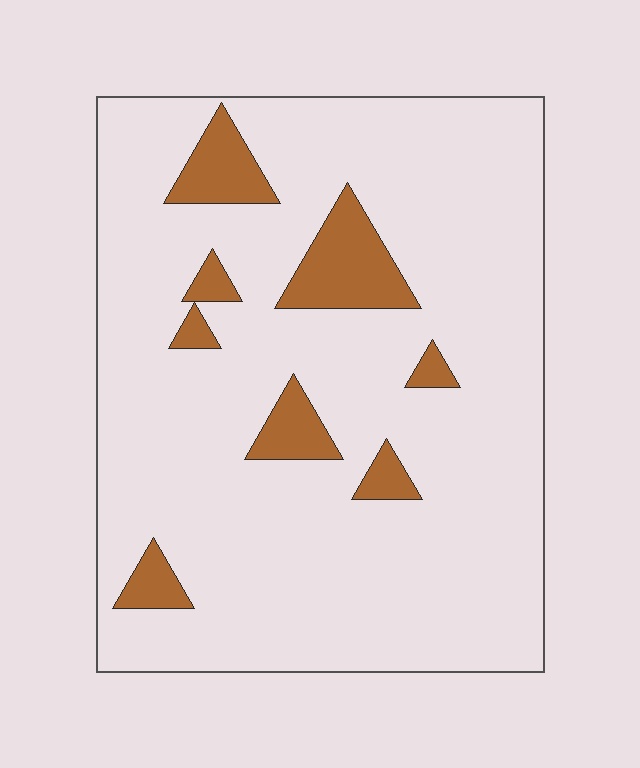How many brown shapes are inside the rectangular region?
8.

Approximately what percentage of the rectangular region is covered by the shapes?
Approximately 10%.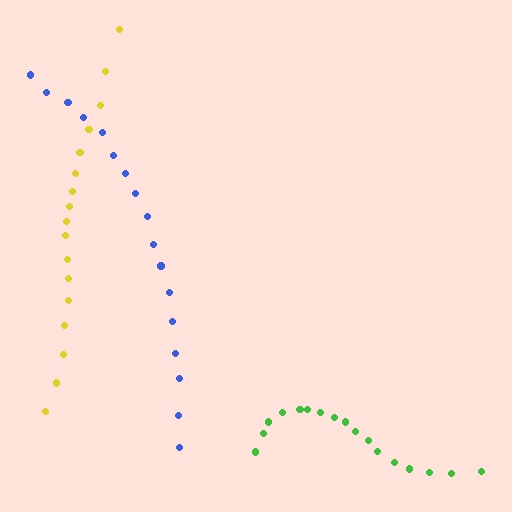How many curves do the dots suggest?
There are 3 distinct paths.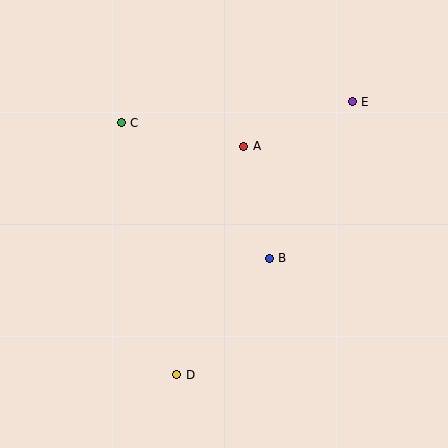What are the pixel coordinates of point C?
Point C is at (121, 123).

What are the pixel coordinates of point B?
Point B is at (269, 258).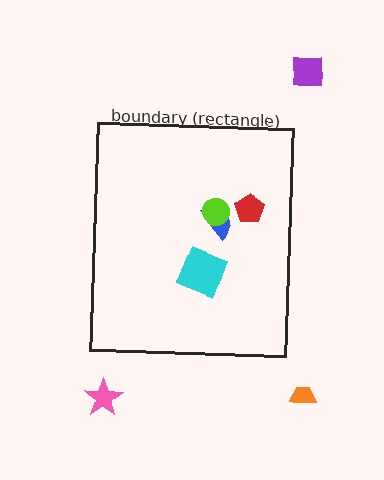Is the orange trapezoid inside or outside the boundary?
Outside.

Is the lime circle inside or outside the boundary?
Inside.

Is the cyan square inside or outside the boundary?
Inside.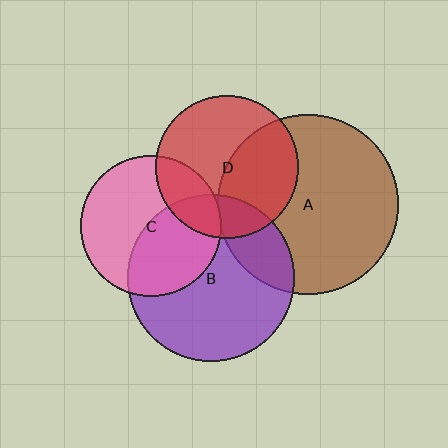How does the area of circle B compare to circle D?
Approximately 1.4 times.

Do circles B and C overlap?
Yes.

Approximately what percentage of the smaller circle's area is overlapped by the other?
Approximately 45%.